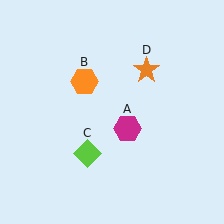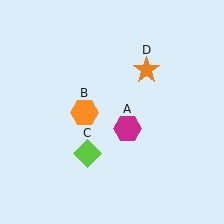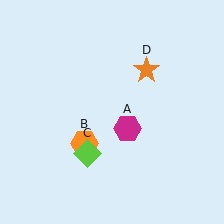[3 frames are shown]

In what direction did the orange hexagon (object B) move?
The orange hexagon (object B) moved down.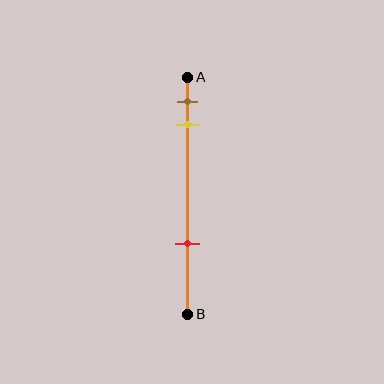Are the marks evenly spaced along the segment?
No, the marks are not evenly spaced.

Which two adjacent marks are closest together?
The brown and yellow marks are the closest adjacent pair.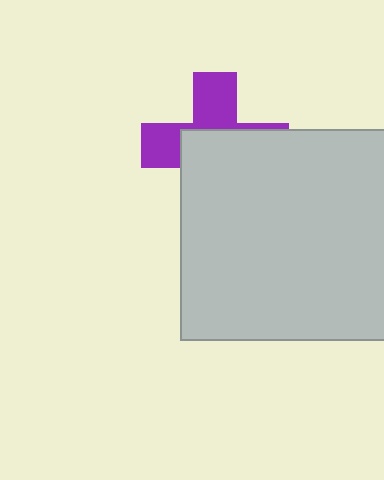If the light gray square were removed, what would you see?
You would see the complete purple cross.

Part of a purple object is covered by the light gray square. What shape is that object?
It is a cross.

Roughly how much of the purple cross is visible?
A small part of it is visible (roughly 42%).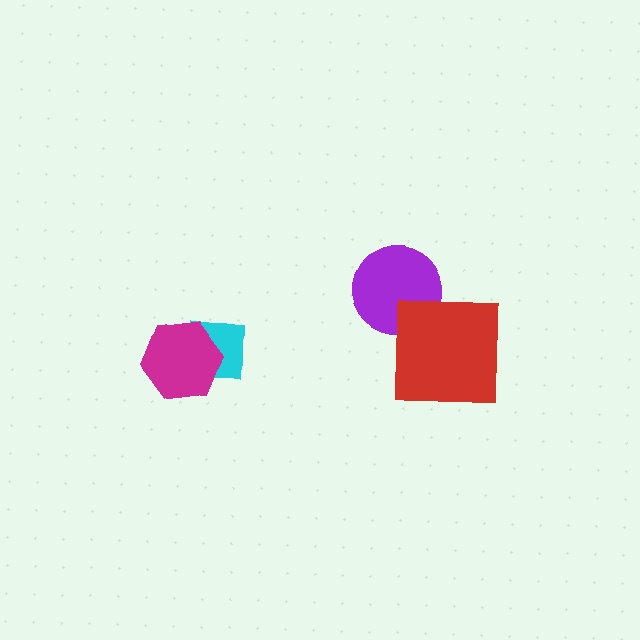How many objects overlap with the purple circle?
1 object overlaps with the purple circle.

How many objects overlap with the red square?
1 object overlaps with the red square.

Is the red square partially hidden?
No, no other shape covers it.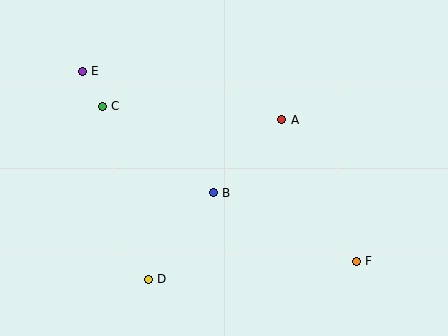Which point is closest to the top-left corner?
Point E is closest to the top-left corner.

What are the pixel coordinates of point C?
Point C is at (102, 106).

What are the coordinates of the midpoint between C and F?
The midpoint between C and F is at (229, 184).